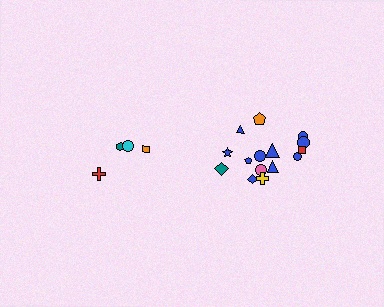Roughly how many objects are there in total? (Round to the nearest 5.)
Roughly 20 objects in total.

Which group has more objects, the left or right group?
The right group.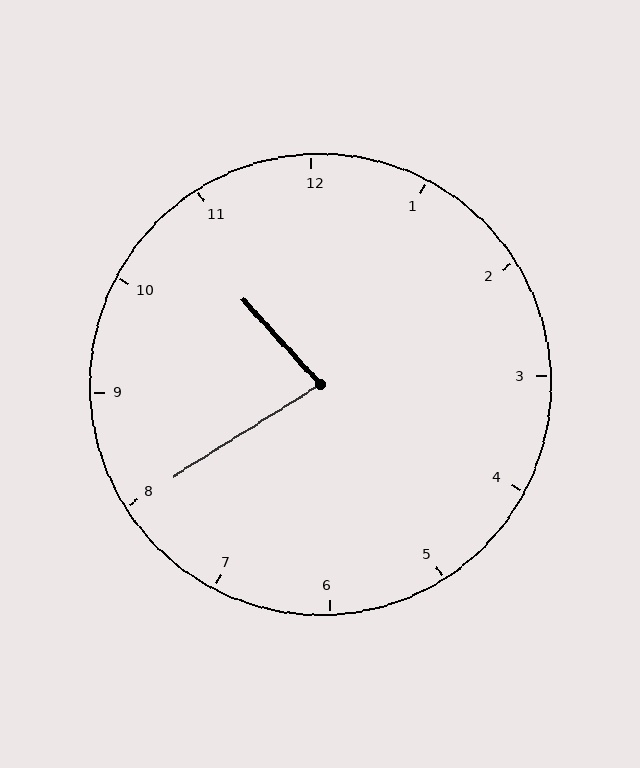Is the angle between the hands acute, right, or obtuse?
It is acute.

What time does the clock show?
10:40.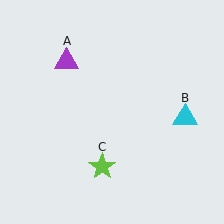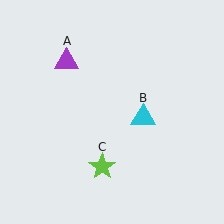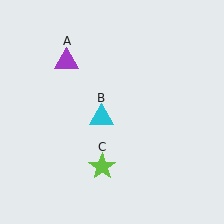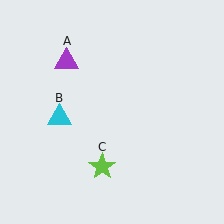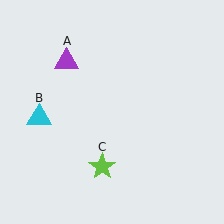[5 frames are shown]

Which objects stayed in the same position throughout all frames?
Purple triangle (object A) and lime star (object C) remained stationary.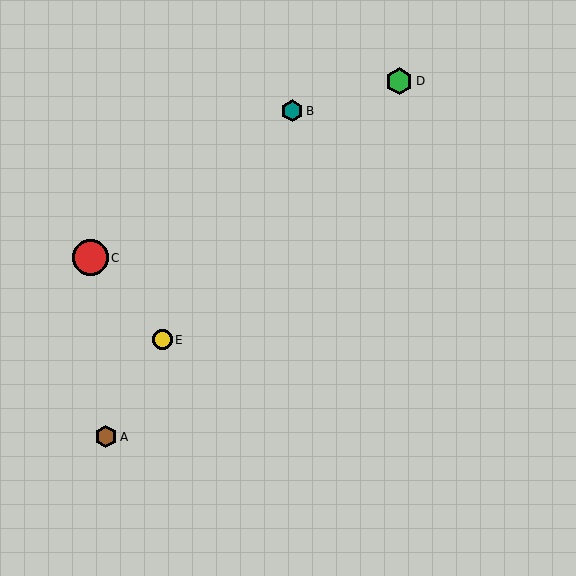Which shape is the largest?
The red circle (labeled C) is the largest.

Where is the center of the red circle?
The center of the red circle is at (90, 258).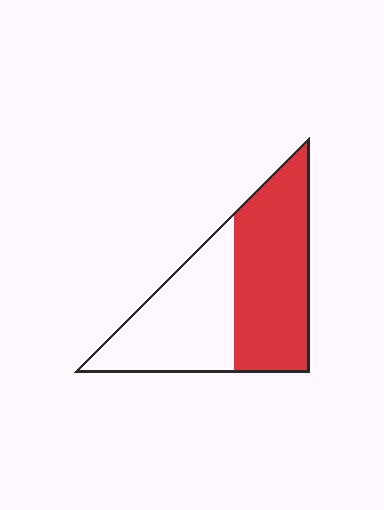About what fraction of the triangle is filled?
About one half (1/2).